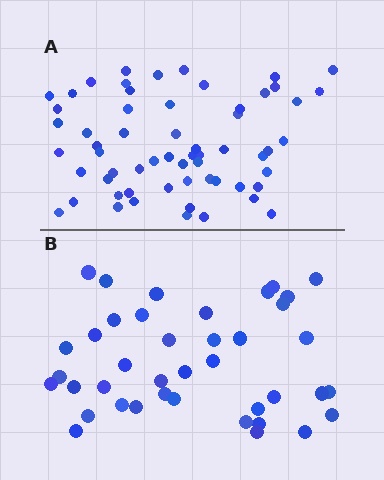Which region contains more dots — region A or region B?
Region A (the top region) has more dots.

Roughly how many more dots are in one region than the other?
Region A has approximately 20 more dots than region B.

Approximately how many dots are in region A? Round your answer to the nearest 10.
About 60 dots.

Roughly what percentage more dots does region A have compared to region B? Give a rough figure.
About 50% more.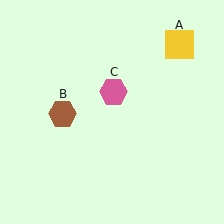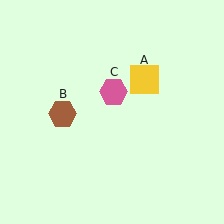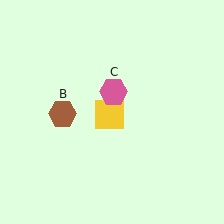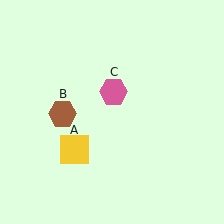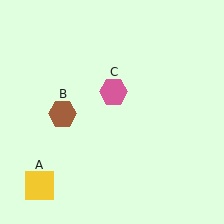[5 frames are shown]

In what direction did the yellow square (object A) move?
The yellow square (object A) moved down and to the left.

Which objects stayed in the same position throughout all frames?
Brown hexagon (object B) and pink hexagon (object C) remained stationary.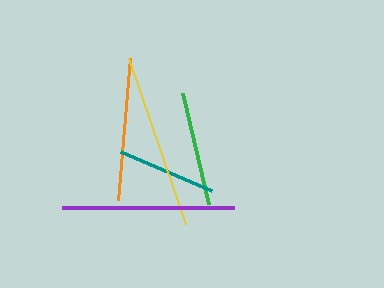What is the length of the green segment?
The green segment is approximately 114 pixels long.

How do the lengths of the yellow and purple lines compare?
The yellow and purple lines are approximately the same length.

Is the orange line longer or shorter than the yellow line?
The yellow line is longer than the orange line.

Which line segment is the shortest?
The teal line is the shortest at approximately 99 pixels.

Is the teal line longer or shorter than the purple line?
The purple line is longer than the teal line.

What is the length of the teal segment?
The teal segment is approximately 99 pixels long.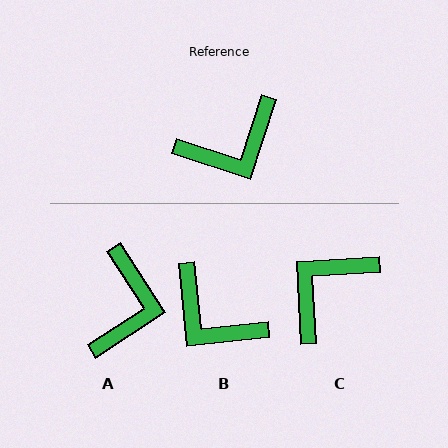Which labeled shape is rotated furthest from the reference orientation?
C, about 159 degrees away.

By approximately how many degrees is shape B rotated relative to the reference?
Approximately 66 degrees clockwise.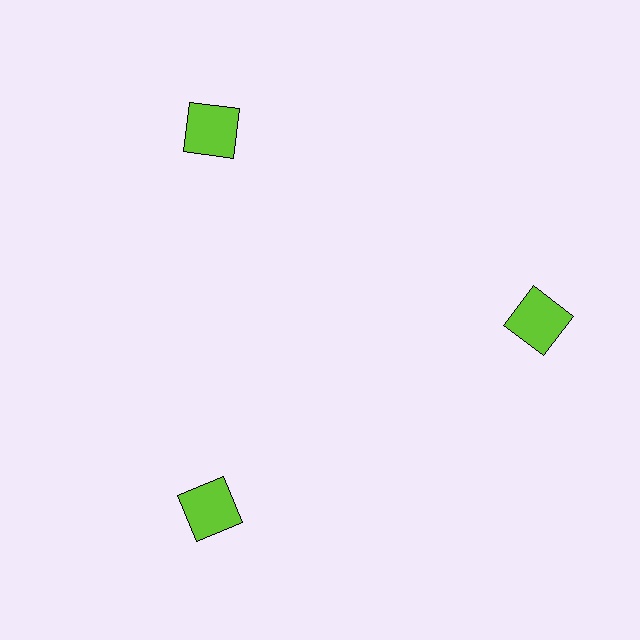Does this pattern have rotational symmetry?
Yes, this pattern has 3-fold rotational symmetry. It looks the same after rotating 120 degrees around the center.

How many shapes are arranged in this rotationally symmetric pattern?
There are 3 shapes, arranged in 3 groups of 1.